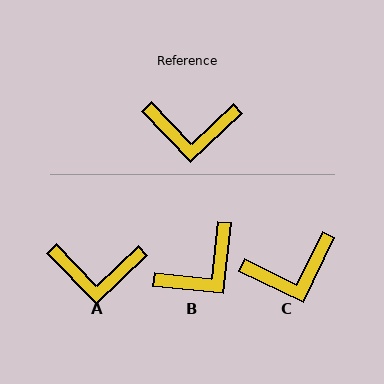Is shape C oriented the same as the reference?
No, it is off by about 21 degrees.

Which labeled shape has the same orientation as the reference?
A.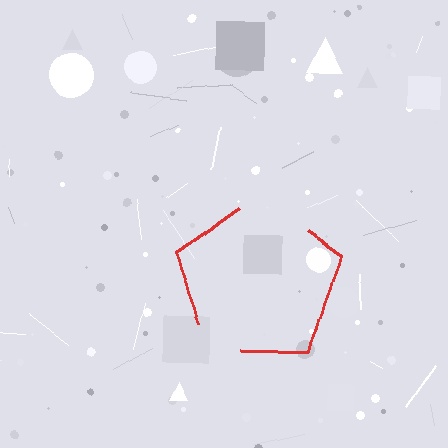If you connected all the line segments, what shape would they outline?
They would outline a pentagon.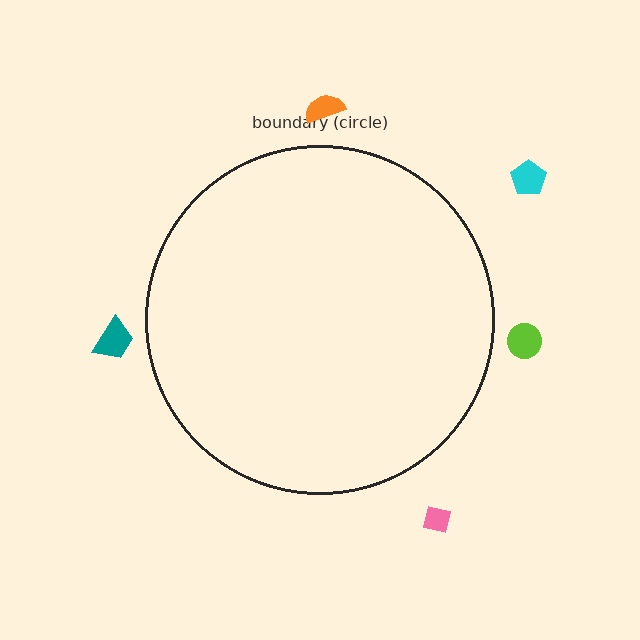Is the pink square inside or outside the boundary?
Outside.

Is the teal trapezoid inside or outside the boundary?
Outside.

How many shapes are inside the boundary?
0 inside, 5 outside.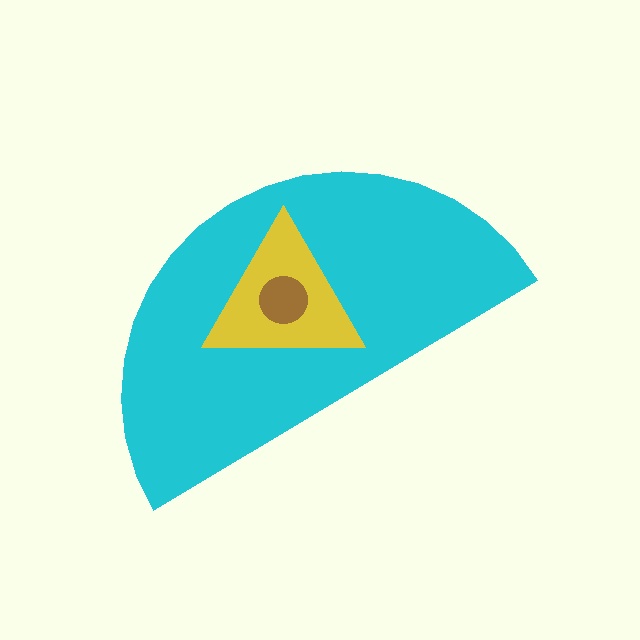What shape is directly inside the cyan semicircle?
The yellow triangle.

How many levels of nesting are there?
3.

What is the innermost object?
The brown circle.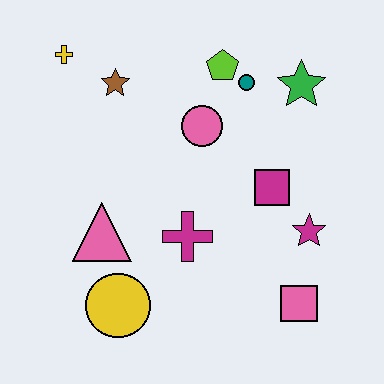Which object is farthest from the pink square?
The yellow cross is farthest from the pink square.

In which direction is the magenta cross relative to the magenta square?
The magenta cross is to the left of the magenta square.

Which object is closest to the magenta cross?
The pink triangle is closest to the magenta cross.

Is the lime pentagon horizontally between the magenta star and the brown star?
Yes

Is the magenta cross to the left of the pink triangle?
No